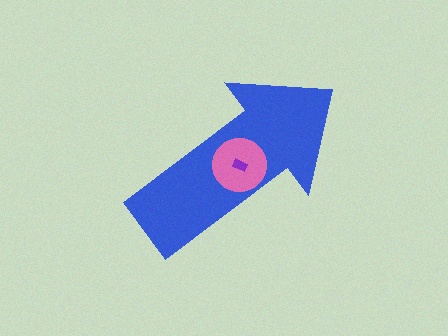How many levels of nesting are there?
3.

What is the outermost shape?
The blue arrow.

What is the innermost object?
The purple rectangle.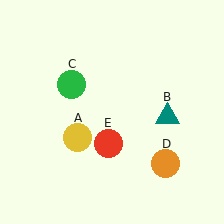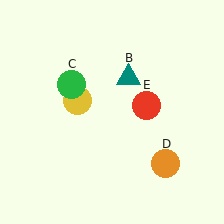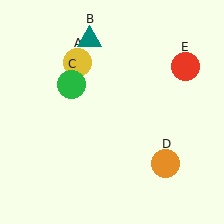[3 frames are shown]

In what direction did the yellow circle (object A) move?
The yellow circle (object A) moved up.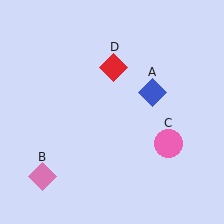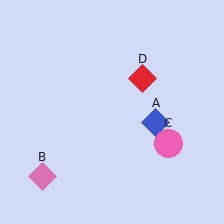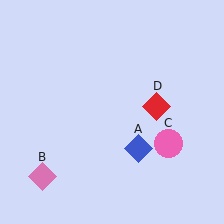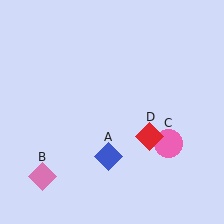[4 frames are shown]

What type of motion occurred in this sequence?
The blue diamond (object A), red diamond (object D) rotated clockwise around the center of the scene.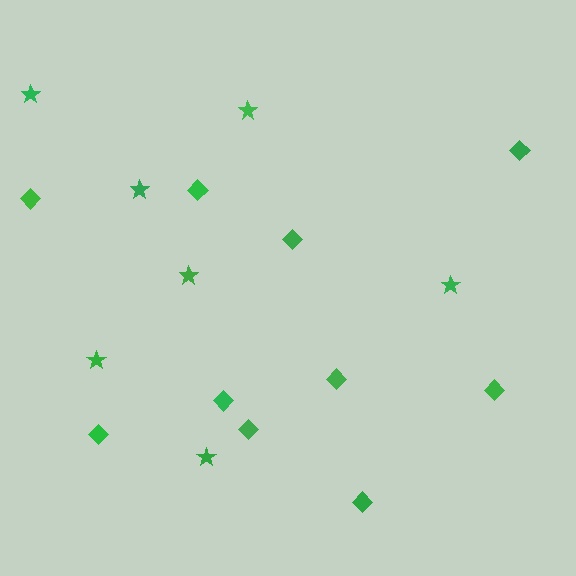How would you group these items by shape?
There are 2 groups: one group of diamonds (10) and one group of stars (7).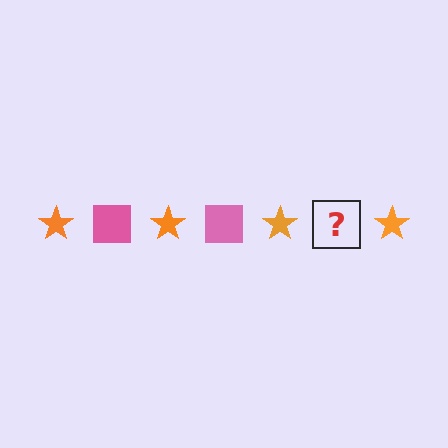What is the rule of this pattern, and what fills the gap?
The rule is that the pattern alternates between orange star and pink square. The gap should be filled with a pink square.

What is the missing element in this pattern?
The missing element is a pink square.